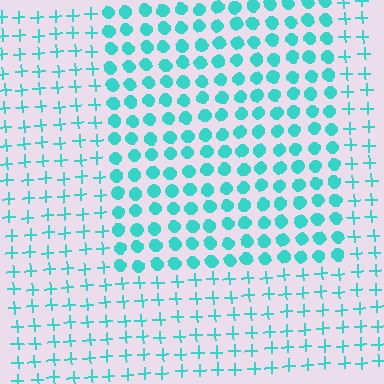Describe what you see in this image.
The image is filled with small cyan elements arranged in a uniform grid. A rectangle-shaped region contains circles, while the surrounding area contains plus signs. The boundary is defined purely by the change in element shape.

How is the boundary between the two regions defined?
The boundary is defined by a change in element shape: circles inside vs. plus signs outside. All elements share the same color and spacing.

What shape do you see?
I see a rectangle.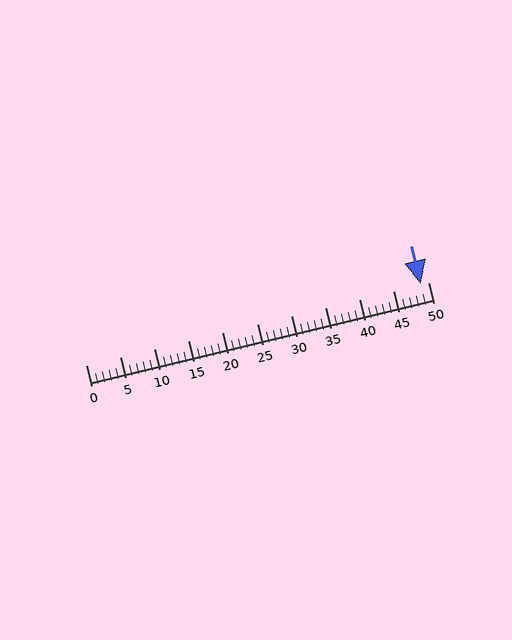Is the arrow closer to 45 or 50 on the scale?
The arrow is closer to 50.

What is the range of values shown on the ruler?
The ruler shows values from 0 to 50.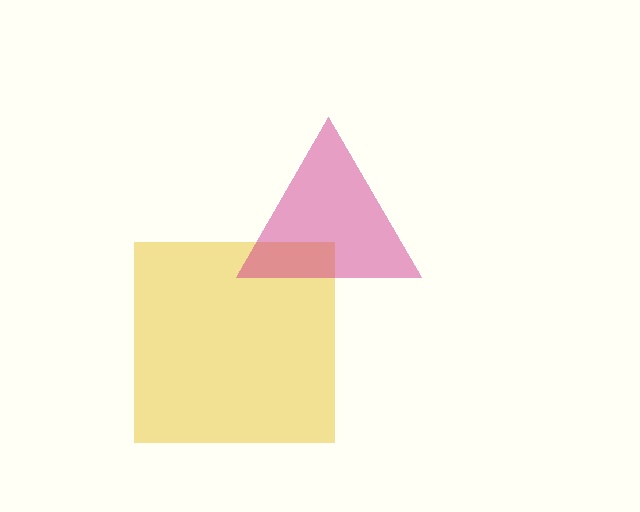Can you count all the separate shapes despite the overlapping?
Yes, there are 2 separate shapes.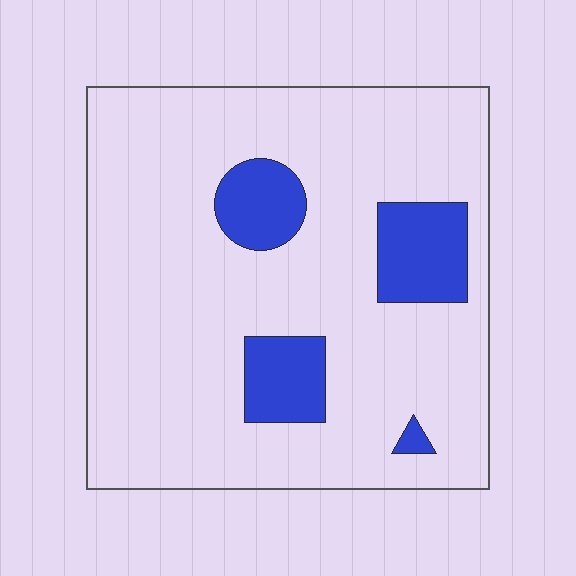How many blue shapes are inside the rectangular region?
4.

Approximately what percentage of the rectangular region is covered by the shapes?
Approximately 15%.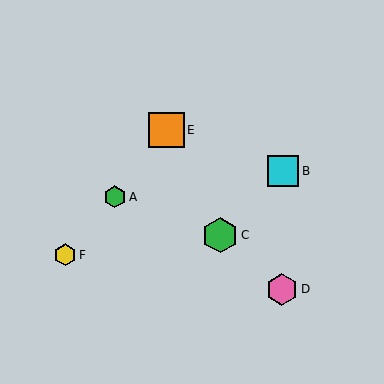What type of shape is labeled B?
Shape B is a cyan square.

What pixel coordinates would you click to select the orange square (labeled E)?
Click at (166, 130) to select the orange square E.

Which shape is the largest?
The orange square (labeled E) is the largest.